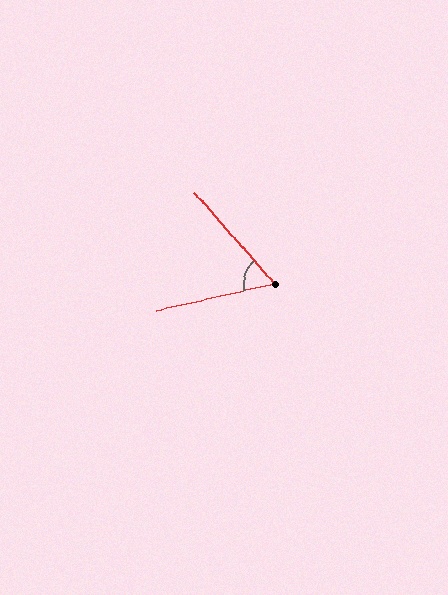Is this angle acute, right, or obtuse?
It is acute.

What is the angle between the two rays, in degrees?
Approximately 61 degrees.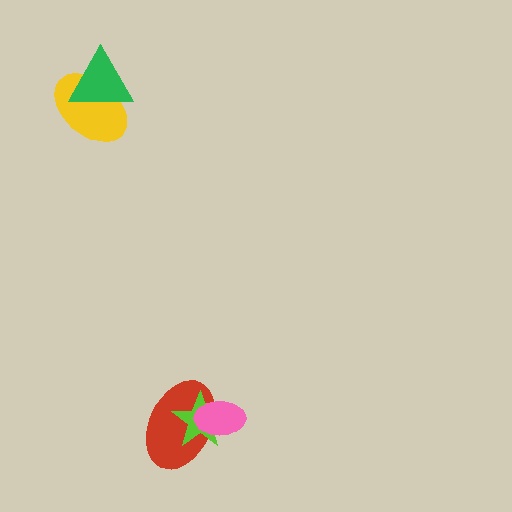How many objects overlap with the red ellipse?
2 objects overlap with the red ellipse.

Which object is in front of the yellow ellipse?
The green triangle is in front of the yellow ellipse.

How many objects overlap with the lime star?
2 objects overlap with the lime star.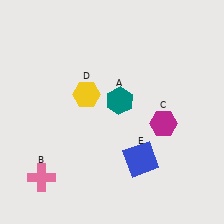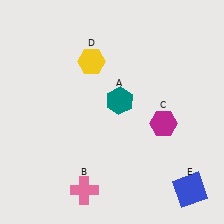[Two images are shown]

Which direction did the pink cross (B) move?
The pink cross (B) moved right.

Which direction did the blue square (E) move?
The blue square (E) moved right.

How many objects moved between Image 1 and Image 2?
3 objects moved between the two images.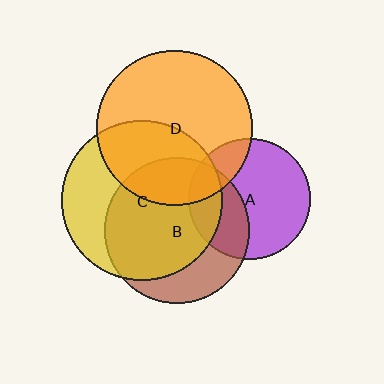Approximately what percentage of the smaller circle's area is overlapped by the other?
Approximately 20%.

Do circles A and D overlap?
Yes.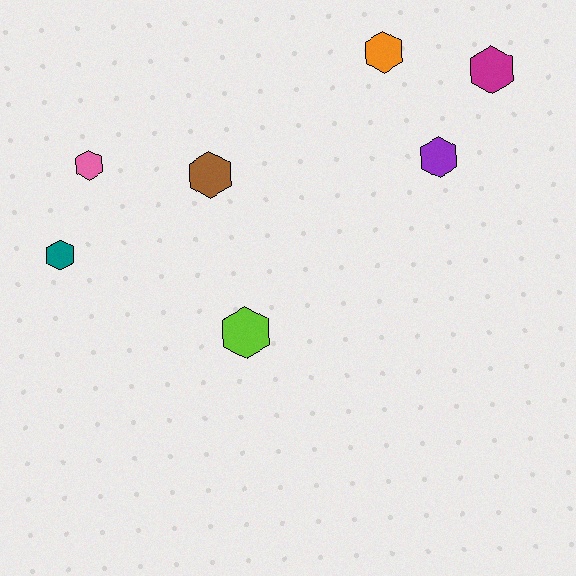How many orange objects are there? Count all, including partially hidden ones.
There is 1 orange object.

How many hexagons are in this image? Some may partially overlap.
There are 7 hexagons.